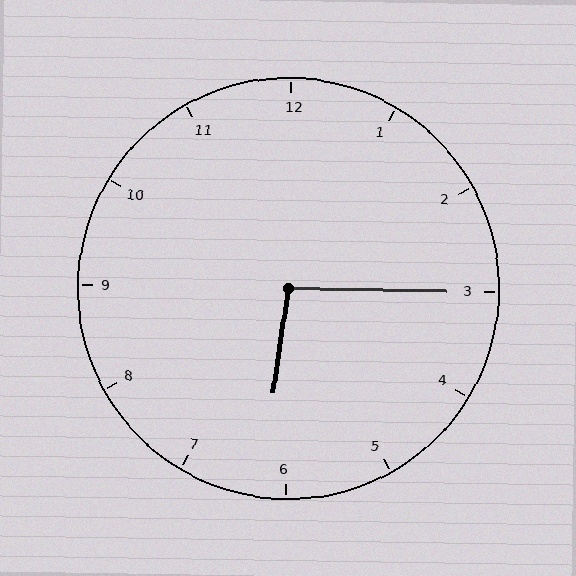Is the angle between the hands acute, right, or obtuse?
It is obtuse.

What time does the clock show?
6:15.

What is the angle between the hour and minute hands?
Approximately 98 degrees.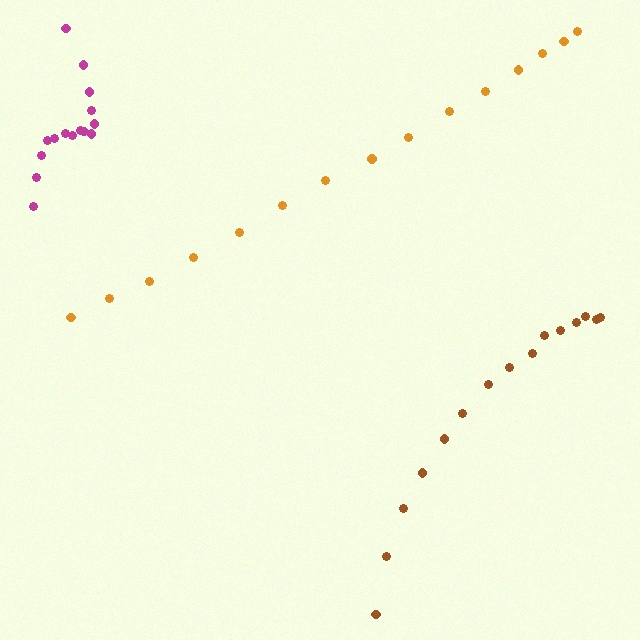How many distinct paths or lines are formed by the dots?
There are 3 distinct paths.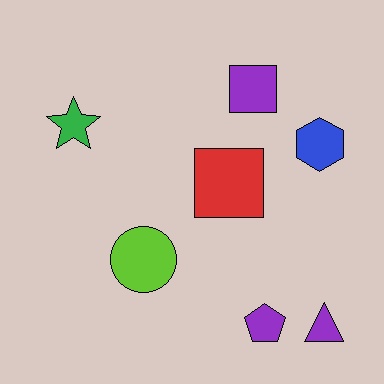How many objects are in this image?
There are 7 objects.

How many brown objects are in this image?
There are no brown objects.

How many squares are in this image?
There are 2 squares.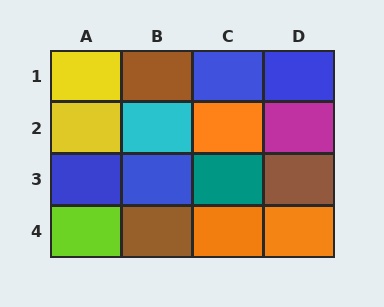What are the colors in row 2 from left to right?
Yellow, cyan, orange, magenta.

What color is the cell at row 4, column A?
Lime.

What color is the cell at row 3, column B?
Blue.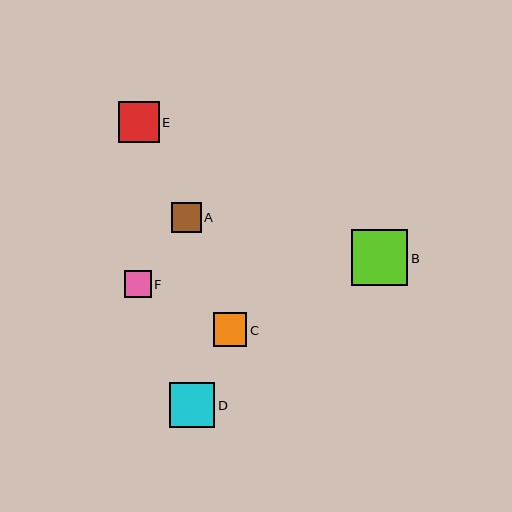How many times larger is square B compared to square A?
Square B is approximately 1.9 times the size of square A.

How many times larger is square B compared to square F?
Square B is approximately 2.1 times the size of square F.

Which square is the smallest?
Square F is the smallest with a size of approximately 27 pixels.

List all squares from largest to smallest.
From largest to smallest: B, D, E, C, A, F.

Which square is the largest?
Square B is the largest with a size of approximately 56 pixels.